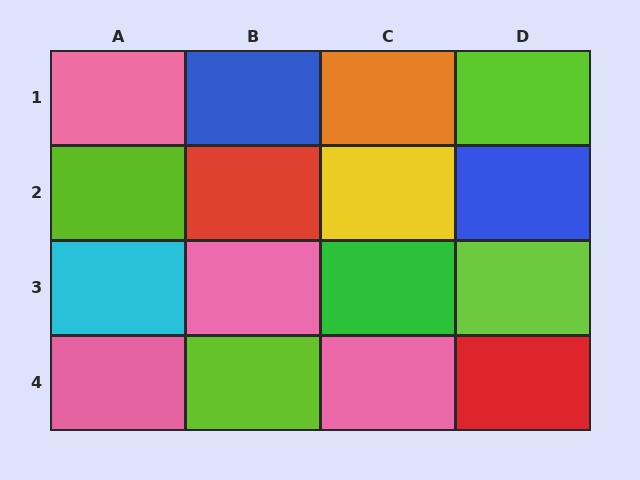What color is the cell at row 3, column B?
Pink.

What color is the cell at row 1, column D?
Lime.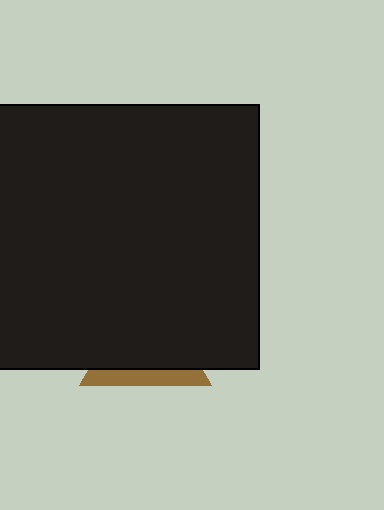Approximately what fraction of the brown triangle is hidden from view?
Roughly 74% of the brown triangle is hidden behind the black square.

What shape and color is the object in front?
The object in front is a black square.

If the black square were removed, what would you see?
You would see the complete brown triangle.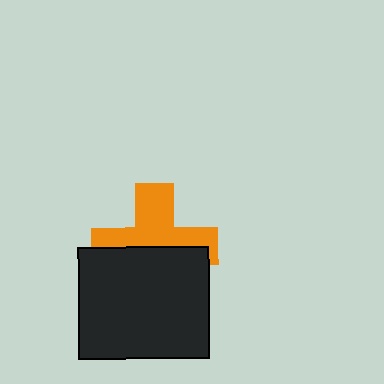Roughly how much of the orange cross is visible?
About half of it is visible (roughly 50%).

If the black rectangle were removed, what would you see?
You would see the complete orange cross.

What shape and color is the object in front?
The object in front is a black rectangle.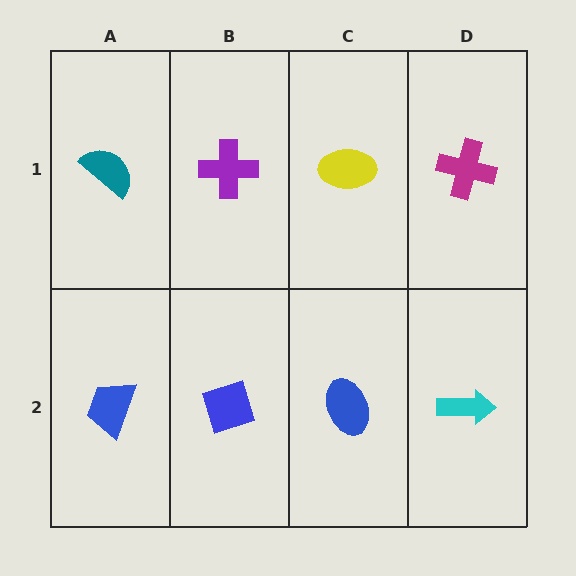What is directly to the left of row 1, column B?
A teal semicircle.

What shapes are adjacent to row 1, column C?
A blue ellipse (row 2, column C), a purple cross (row 1, column B), a magenta cross (row 1, column D).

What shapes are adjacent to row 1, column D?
A cyan arrow (row 2, column D), a yellow ellipse (row 1, column C).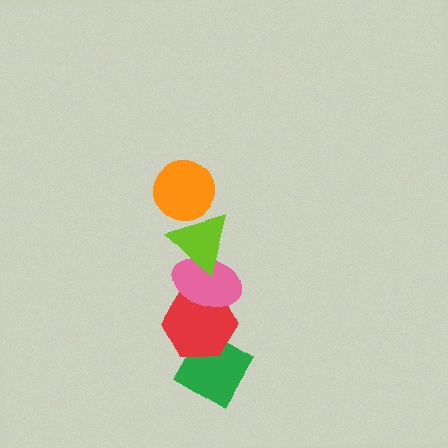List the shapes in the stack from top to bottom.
From top to bottom: the orange circle, the lime triangle, the pink ellipse, the red hexagon, the green diamond.